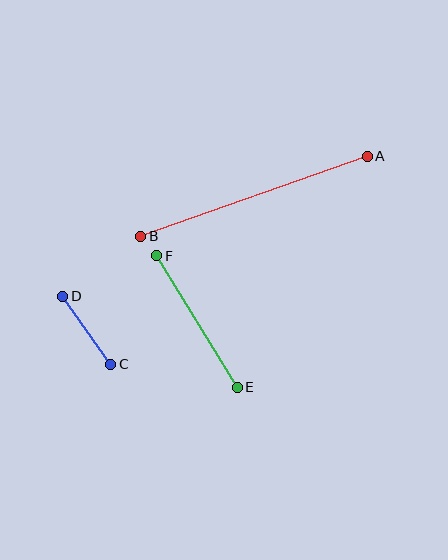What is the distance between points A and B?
The distance is approximately 241 pixels.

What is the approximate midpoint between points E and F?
The midpoint is at approximately (197, 321) pixels.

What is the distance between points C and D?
The distance is approximately 83 pixels.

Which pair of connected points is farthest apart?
Points A and B are farthest apart.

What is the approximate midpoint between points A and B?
The midpoint is at approximately (254, 196) pixels.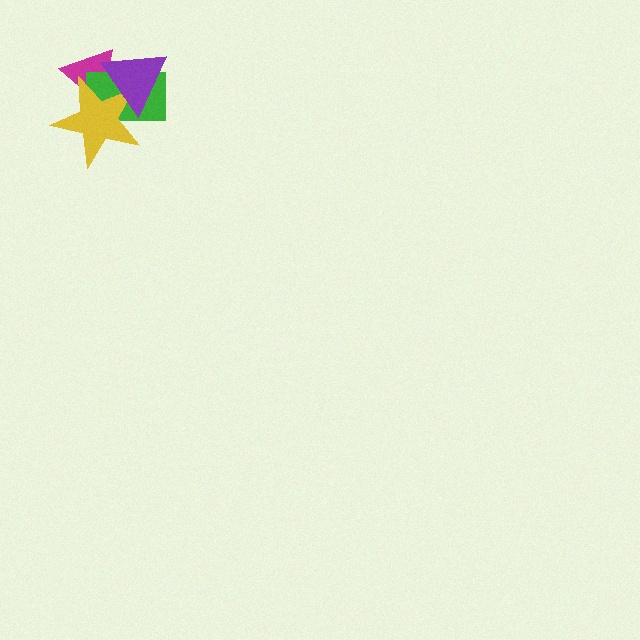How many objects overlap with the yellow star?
3 objects overlap with the yellow star.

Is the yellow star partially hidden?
Yes, it is partially covered by another shape.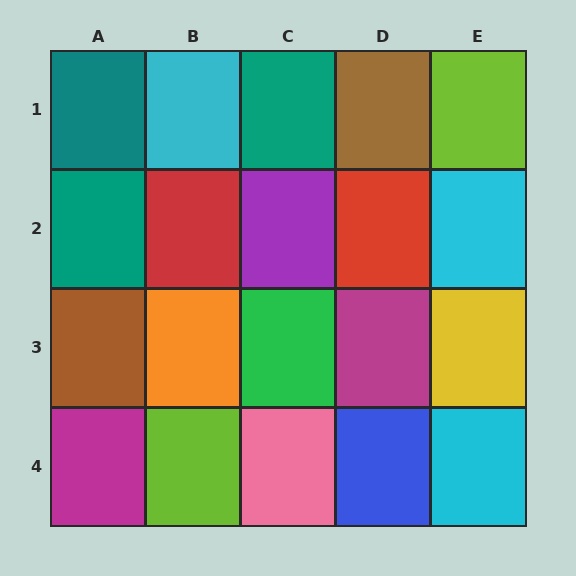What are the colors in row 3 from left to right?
Brown, orange, green, magenta, yellow.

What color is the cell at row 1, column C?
Teal.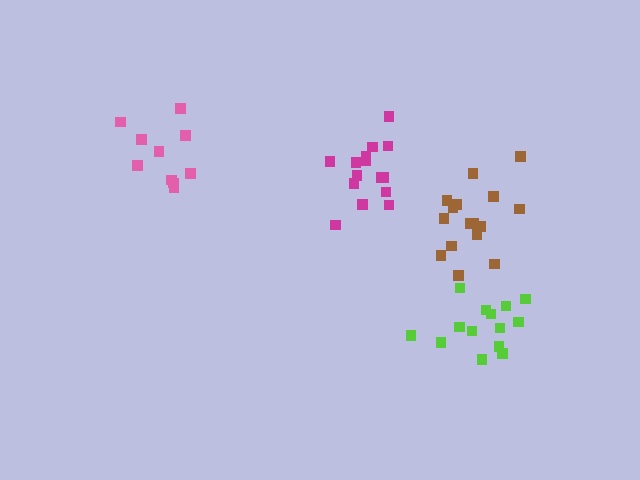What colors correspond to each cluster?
The clusters are colored: brown, pink, lime, magenta.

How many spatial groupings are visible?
There are 4 spatial groupings.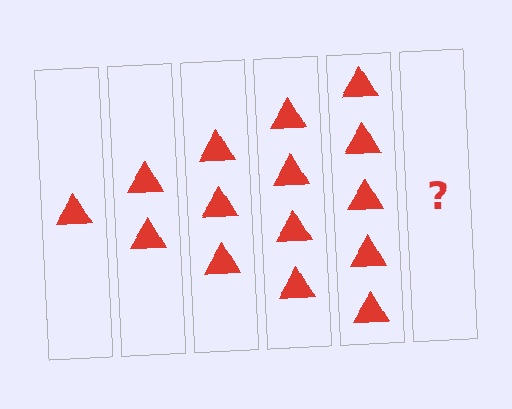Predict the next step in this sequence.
The next step is 6 triangles.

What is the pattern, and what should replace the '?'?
The pattern is that each step adds one more triangle. The '?' should be 6 triangles.